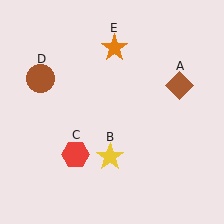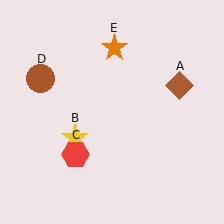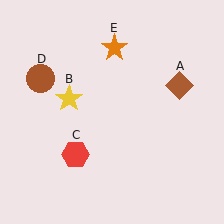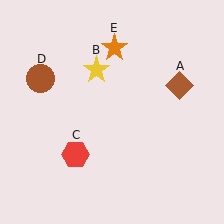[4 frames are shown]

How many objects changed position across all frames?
1 object changed position: yellow star (object B).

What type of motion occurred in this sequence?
The yellow star (object B) rotated clockwise around the center of the scene.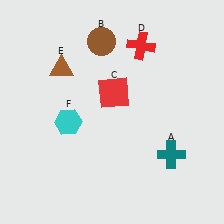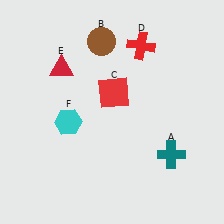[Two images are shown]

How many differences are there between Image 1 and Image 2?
There is 1 difference between the two images.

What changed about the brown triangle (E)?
In Image 1, E is brown. In Image 2, it changed to red.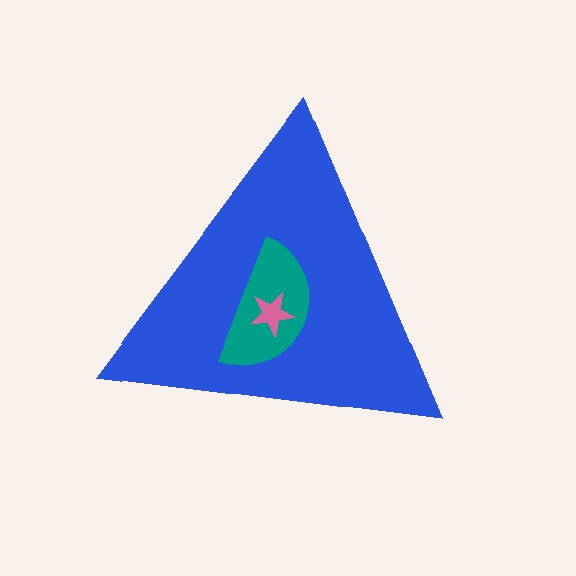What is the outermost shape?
The blue triangle.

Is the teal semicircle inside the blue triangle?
Yes.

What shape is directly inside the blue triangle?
The teal semicircle.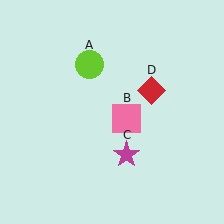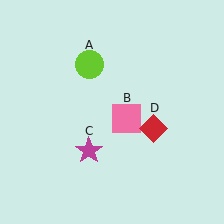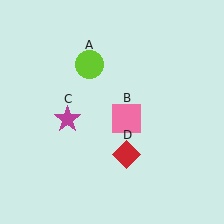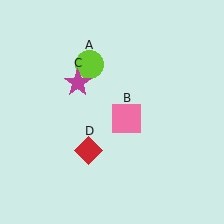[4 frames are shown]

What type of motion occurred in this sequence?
The magenta star (object C), red diamond (object D) rotated clockwise around the center of the scene.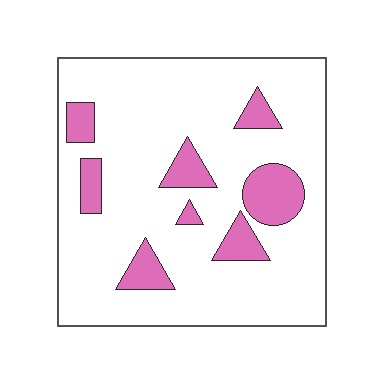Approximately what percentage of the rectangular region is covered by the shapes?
Approximately 15%.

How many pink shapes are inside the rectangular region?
8.